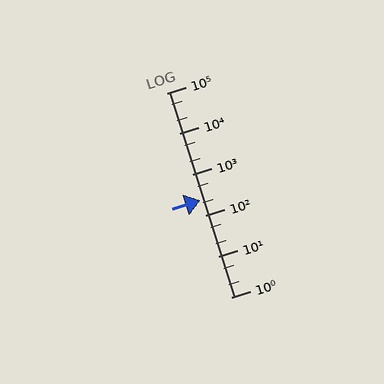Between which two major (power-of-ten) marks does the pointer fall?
The pointer is between 100 and 1000.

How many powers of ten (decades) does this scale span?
The scale spans 5 decades, from 1 to 100000.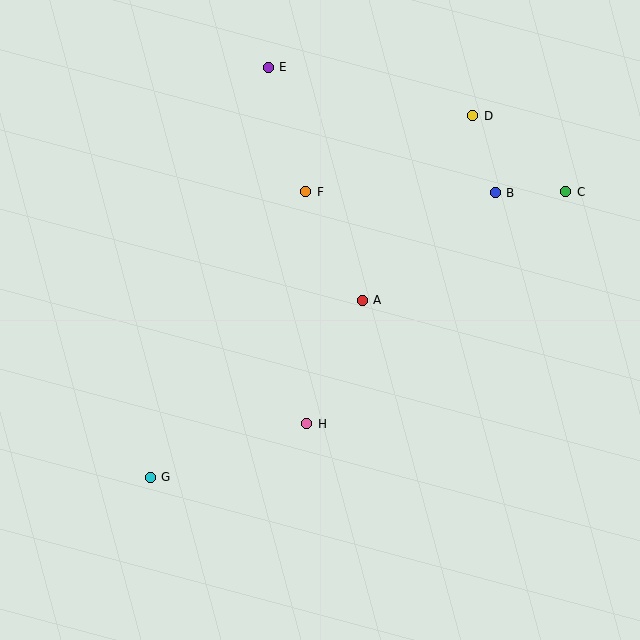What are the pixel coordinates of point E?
Point E is at (268, 67).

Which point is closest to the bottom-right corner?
Point H is closest to the bottom-right corner.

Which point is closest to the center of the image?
Point A at (362, 300) is closest to the center.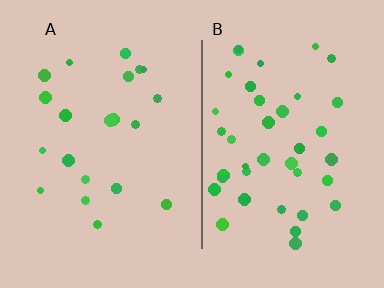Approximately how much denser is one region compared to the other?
Approximately 2.1× — region B over region A.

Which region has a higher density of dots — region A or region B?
B (the right).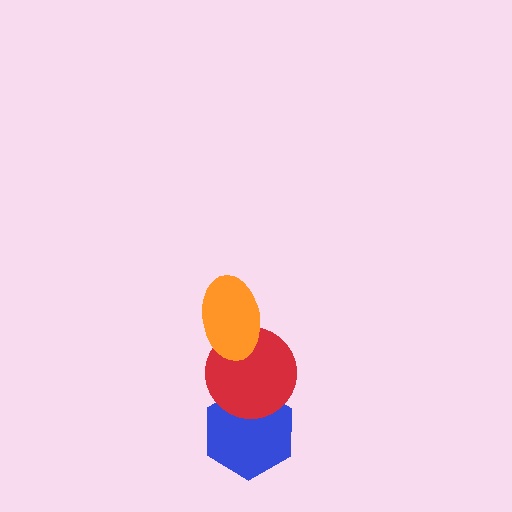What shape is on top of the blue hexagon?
The red circle is on top of the blue hexagon.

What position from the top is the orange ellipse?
The orange ellipse is 1st from the top.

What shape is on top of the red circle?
The orange ellipse is on top of the red circle.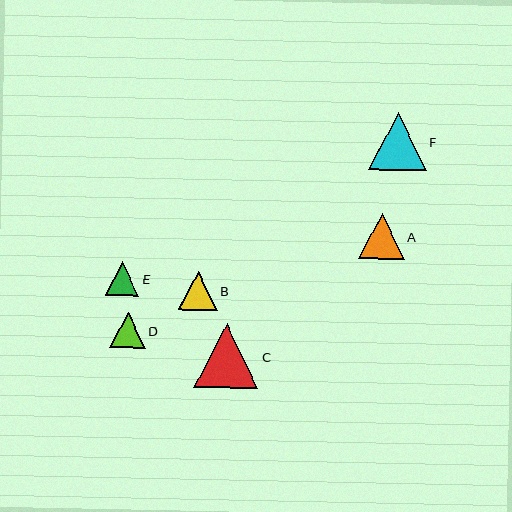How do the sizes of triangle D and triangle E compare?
Triangle D and triangle E are approximately the same size.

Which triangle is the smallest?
Triangle E is the smallest with a size of approximately 34 pixels.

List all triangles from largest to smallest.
From largest to smallest: C, F, A, B, D, E.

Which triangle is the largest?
Triangle C is the largest with a size of approximately 65 pixels.